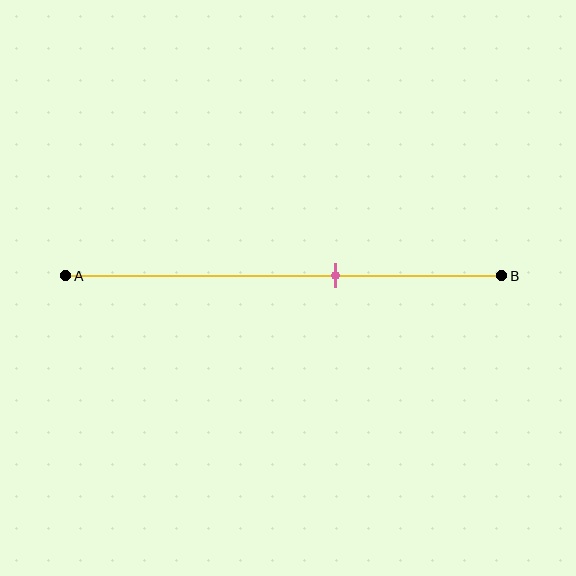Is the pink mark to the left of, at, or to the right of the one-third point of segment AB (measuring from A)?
The pink mark is to the right of the one-third point of segment AB.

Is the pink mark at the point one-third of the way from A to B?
No, the mark is at about 60% from A, not at the 33% one-third point.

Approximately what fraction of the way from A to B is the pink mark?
The pink mark is approximately 60% of the way from A to B.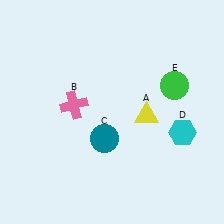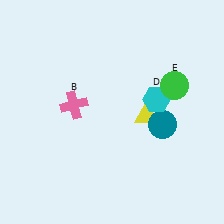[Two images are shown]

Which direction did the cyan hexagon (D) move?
The cyan hexagon (D) moved up.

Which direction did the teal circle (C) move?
The teal circle (C) moved right.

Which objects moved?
The objects that moved are: the teal circle (C), the cyan hexagon (D).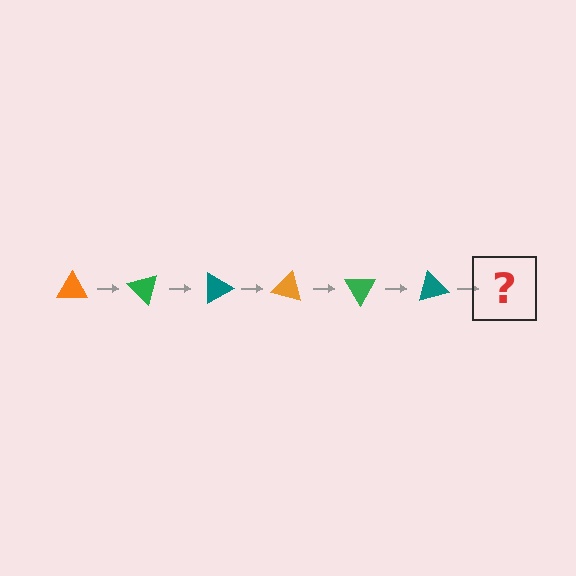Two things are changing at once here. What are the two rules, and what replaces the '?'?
The two rules are that it rotates 45 degrees each step and the color cycles through orange, green, and teal. The '?' should be an orange triangle, rotated 270 degrees from the start.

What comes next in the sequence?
The next element should be an orange triangle, rotated 270 degrees from the start.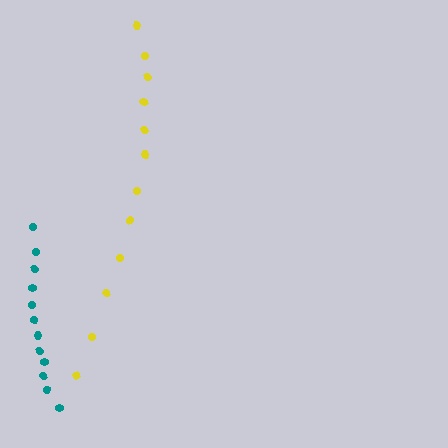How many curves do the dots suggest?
There are 2 distinct paths.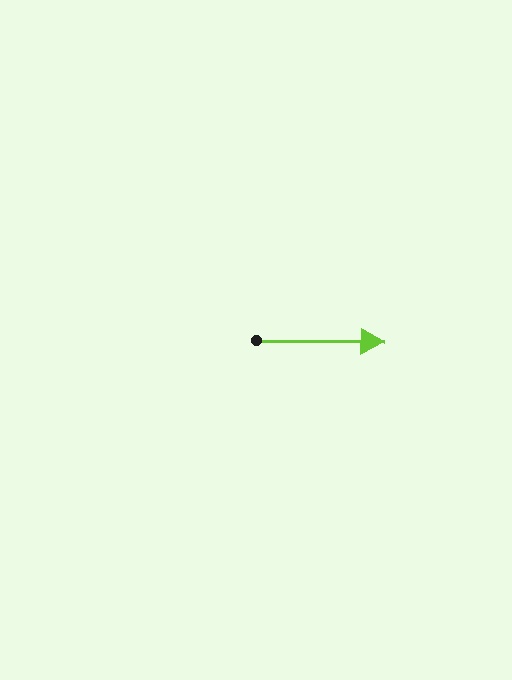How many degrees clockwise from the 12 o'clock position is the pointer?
Approximately 91 degrees.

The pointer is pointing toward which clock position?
Roughly 3 o'clock.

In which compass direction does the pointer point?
East.